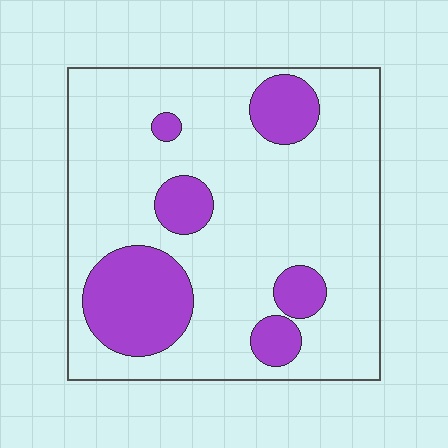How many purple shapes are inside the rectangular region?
6.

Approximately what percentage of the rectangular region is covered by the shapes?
Approximately 20%.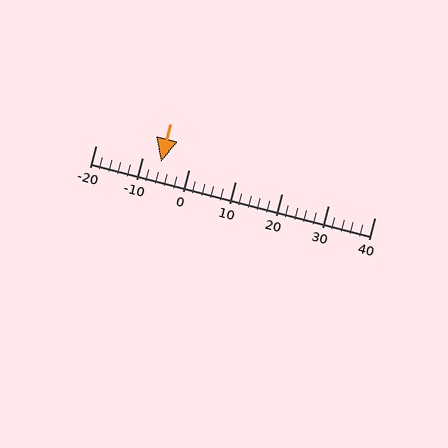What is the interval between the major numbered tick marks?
The major tick marks are spaced 10 units apart.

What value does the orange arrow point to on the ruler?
The orange arrow points to approximately -6.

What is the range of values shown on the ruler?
The ruler shows values from -20 to 40.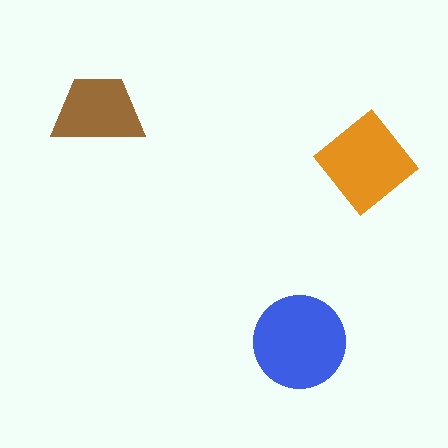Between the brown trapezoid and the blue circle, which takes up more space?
The blue circle.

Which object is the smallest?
The brown trapezoid.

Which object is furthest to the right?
The orange diamond is rightmost.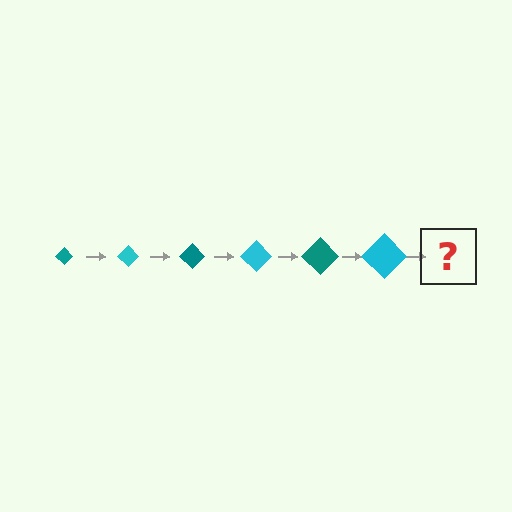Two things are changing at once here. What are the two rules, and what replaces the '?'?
The two rules are that the diamond grows larger each step and the color cycles through teal and cyan. The '?' should be a teal diamond, larger than the previous one.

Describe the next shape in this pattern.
It should be a teal diamond, larger than the previous one.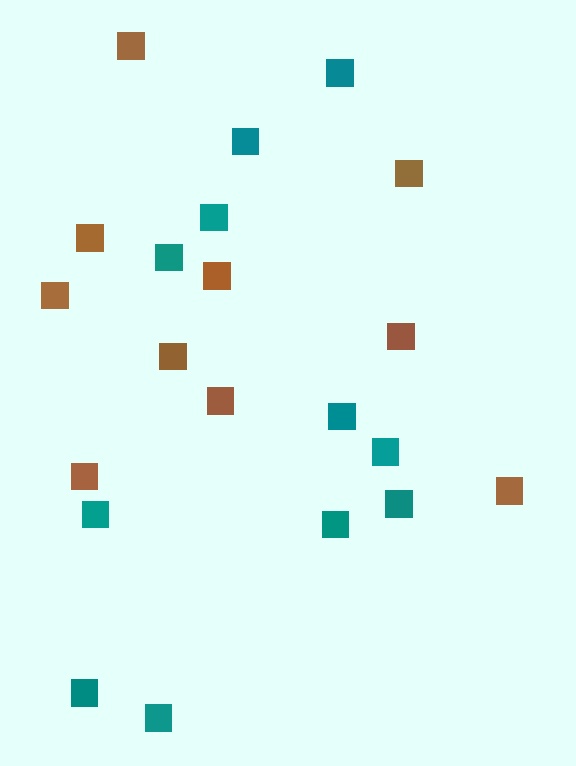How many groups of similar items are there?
There are 2 groups: one group of teal squares (11) and one group of brown squares (10).